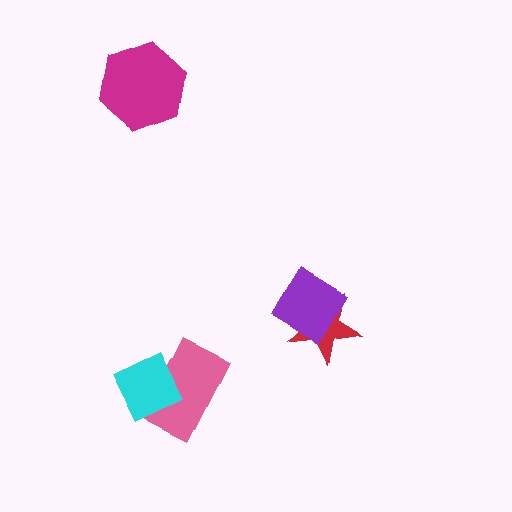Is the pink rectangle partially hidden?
Yes, it is partially covered by another shape.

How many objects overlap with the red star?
1 object overlaps with the red star.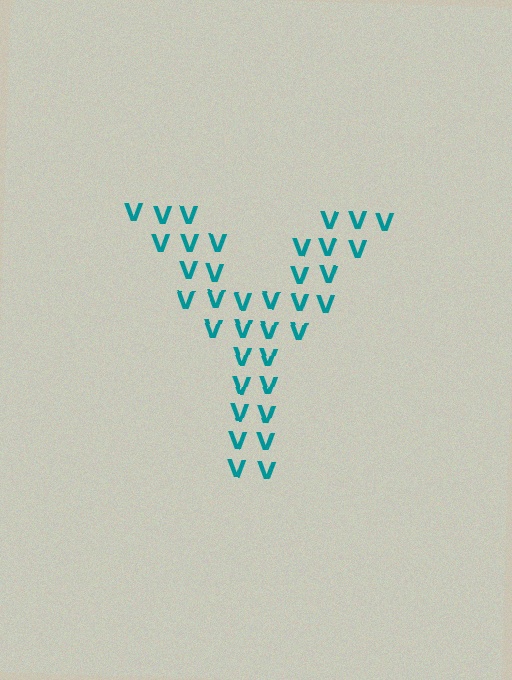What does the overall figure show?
The overall figure shows the letter Y.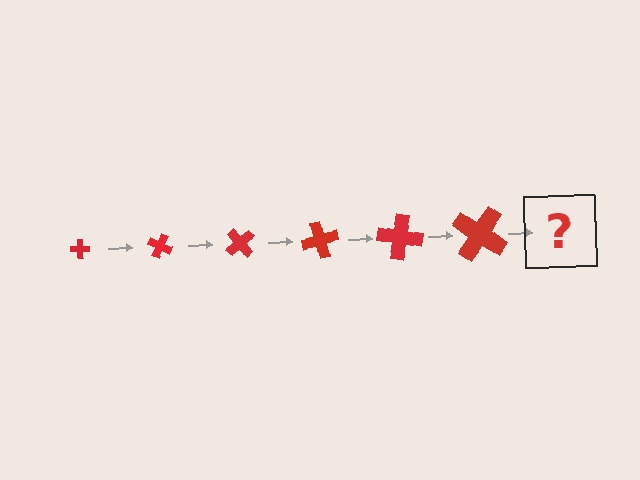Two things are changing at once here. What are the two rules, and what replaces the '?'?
The two rules are that the cross grows larger each step and it rotates 25 degrees each step. The '?' should be a cross, larger than the previous one and rotated 150 degrees from the start.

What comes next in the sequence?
The next element should be a cross, larger than the previous one and rotated 150 degrees from the start.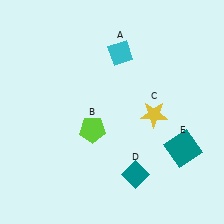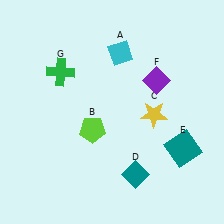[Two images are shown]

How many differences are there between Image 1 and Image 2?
There are 2 differences between the two images.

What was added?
A purple diamond (F), a green cross (G) were added in Image 2.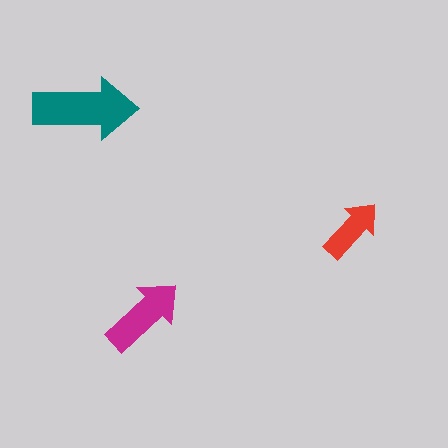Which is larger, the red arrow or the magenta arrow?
The magenta one.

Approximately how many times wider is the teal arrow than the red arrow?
About 1.5 times wider.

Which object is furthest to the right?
The red arrow is rightmost.